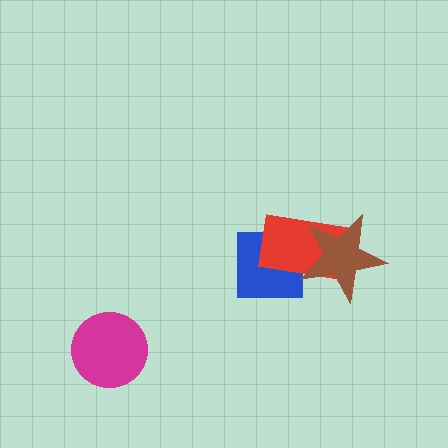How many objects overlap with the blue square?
1 object overlaps with the blue square.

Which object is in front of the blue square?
The red rectangle is in front of the blue square.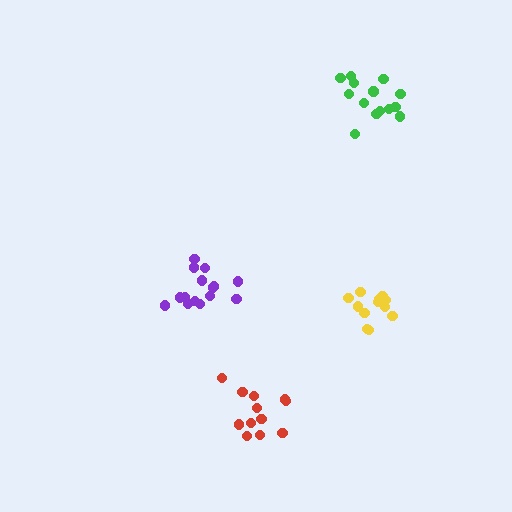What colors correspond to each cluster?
The clusters are colored: green, red, yellow, purple.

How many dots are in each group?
Group 1: 14 dots, Group 2: 12 dots, Group 3: 12 dots, Group 4: 15 dots (53 total).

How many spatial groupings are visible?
There are 4 spatial groupings.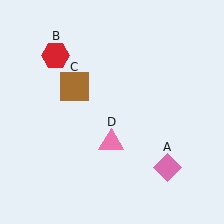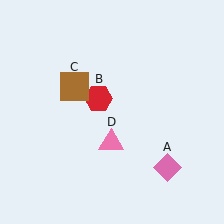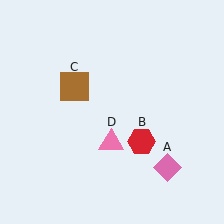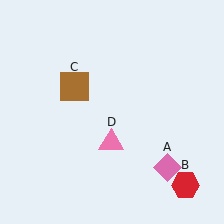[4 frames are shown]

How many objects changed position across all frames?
1 object changed position: red hexagon (object B).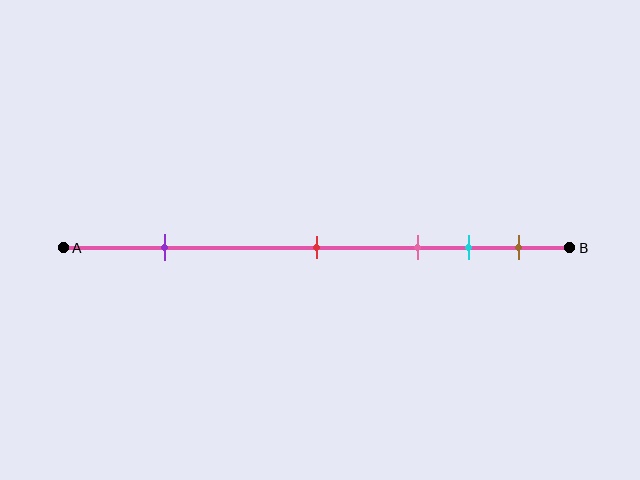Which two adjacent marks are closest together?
The cyan and brown marks are the closest adjacent pair.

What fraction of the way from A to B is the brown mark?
The brown mark is approximately 90% (0.9) of the way from A to B.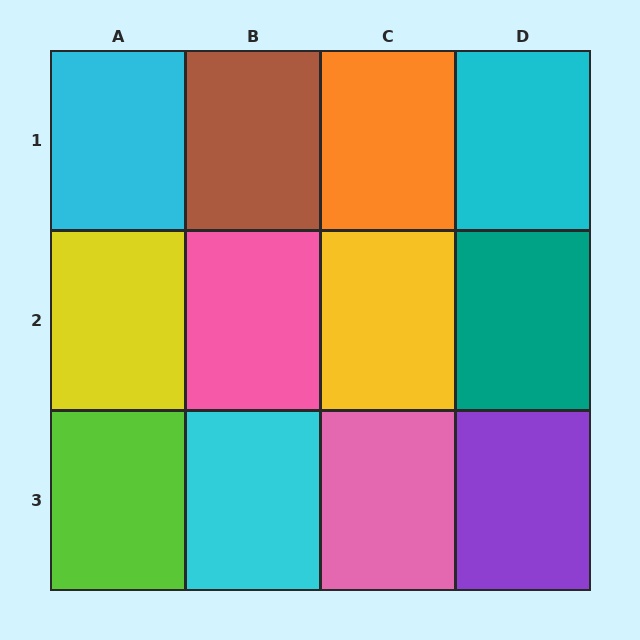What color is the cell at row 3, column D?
Purple.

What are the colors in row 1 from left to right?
Cyan, brown, orange, cyan.